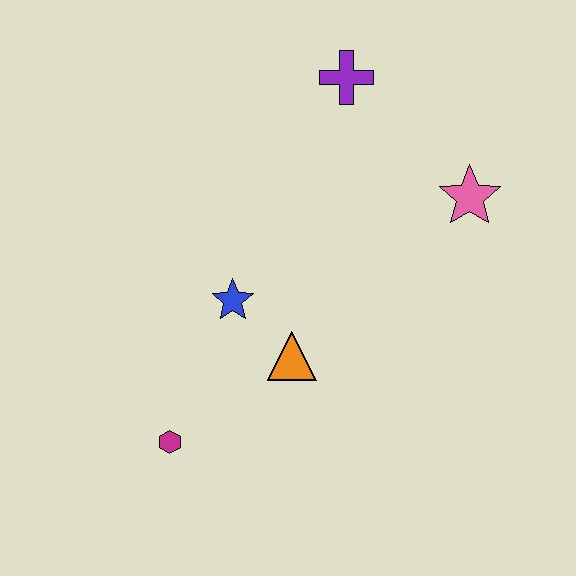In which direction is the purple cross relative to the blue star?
The purple cross is above the blue star.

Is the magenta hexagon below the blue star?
Yes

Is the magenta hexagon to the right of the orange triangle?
No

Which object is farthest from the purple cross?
The magenta hexagon is farthest from the purple cross.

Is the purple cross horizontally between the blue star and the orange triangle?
No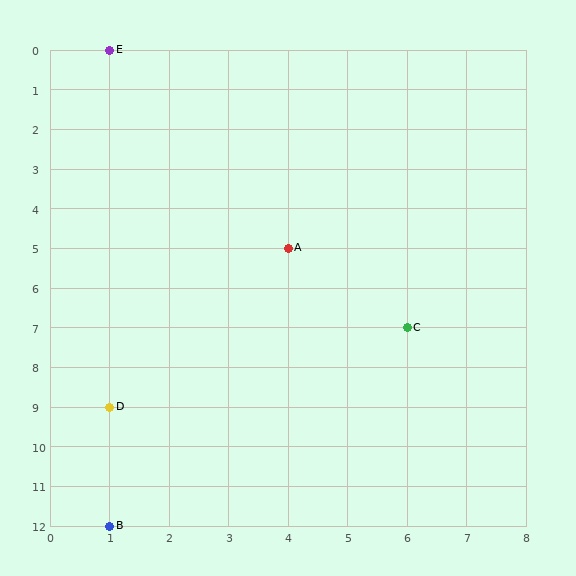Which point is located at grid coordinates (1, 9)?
Point D is at (1, 9).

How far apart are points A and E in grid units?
Points A and E are 3 columns and 5 rows apart (about 5.8 grid units diagonally).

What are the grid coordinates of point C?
Point C is at grid coordinates (6, 7).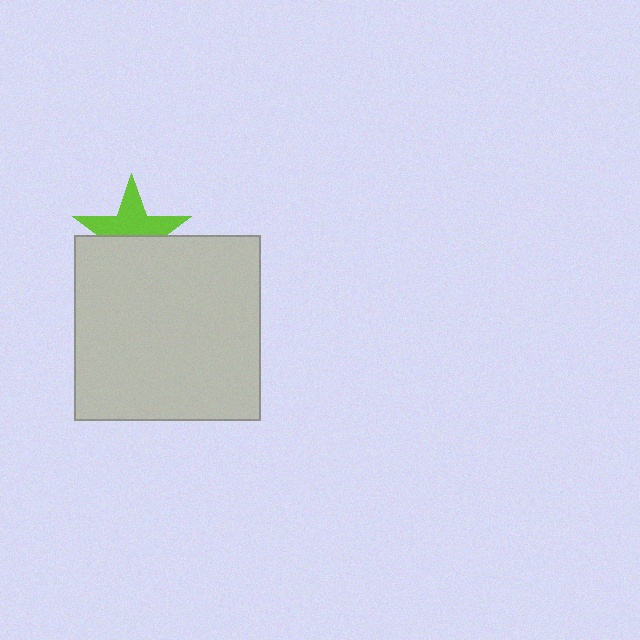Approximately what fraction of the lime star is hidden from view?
Roughly 46% of the lime star is hidden behind the light gray square.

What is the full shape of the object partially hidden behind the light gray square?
The partially hidden object is a lime star.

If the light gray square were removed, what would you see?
You would see the complete lime star.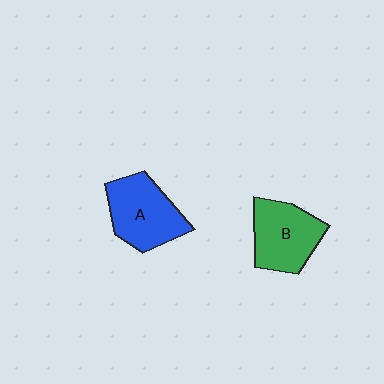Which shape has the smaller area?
Shape B (green).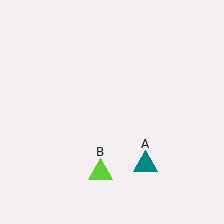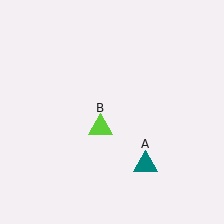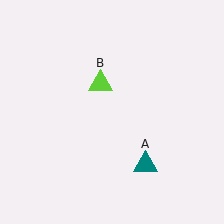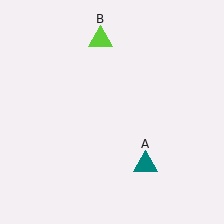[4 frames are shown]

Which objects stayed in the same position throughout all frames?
Teal triangle (object A) remained stationary.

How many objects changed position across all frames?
1 object changed position: lime triangle (object B).